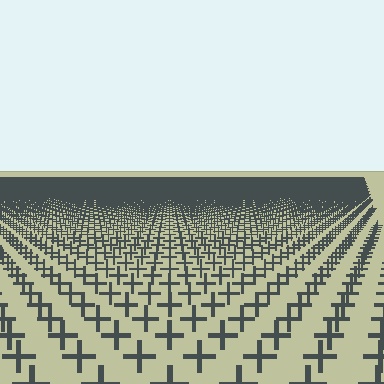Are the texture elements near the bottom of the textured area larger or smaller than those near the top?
Larger. Near the bottom, elements are closer to the viewer and appear at a bigger on-screen size.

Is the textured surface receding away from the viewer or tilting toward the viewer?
The surface is receding away from the viewer. Texture elements get smaller and denser toward the top.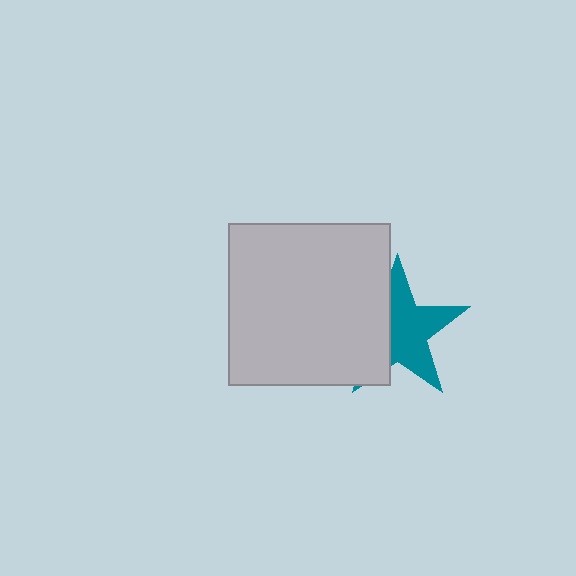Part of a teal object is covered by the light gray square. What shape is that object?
It is a star.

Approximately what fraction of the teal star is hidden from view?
Roughly 41% of the teal star is hidden behind the light gray square.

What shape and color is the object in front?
The object in front is a light gray square.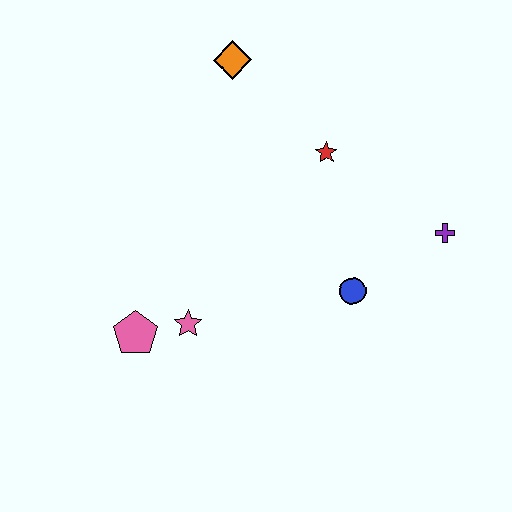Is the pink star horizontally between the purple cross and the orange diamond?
No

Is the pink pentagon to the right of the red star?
No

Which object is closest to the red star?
The orange diamond is closest to the red star.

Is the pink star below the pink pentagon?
No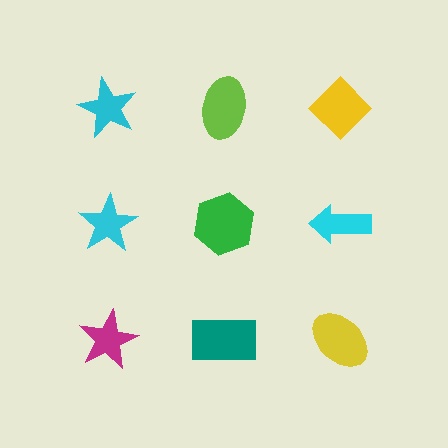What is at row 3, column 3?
A yellow ellipse.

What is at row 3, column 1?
A magenta star.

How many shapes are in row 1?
3 shapes.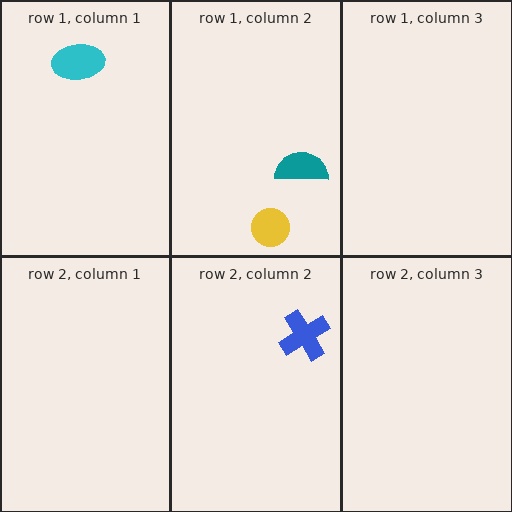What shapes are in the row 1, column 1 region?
The cyan ellipse.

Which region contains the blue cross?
The row 2, column 2 region.